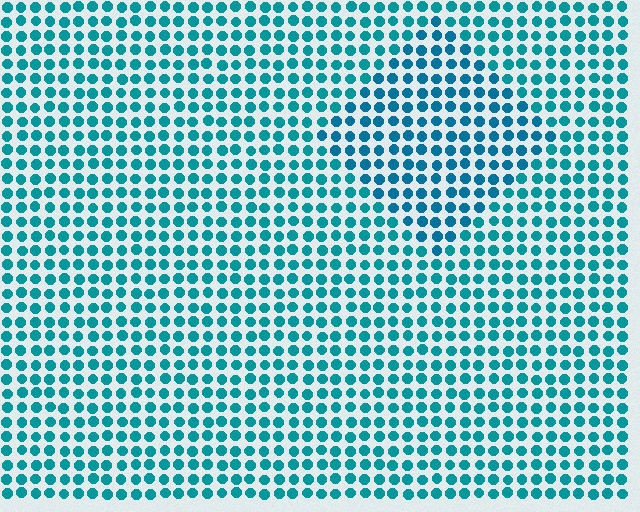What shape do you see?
I see a diamond.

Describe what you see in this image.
The image is filled with small teal elements in a uniform arrangement. A diamond-shaped region is visible where the elements are tinted to a slightly different hue, forming a subtle color boundary.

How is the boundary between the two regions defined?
The boundary is defined purely by a slight shift in hue (about 15 degrees). Spacing, size, and orientation are identical on both sides.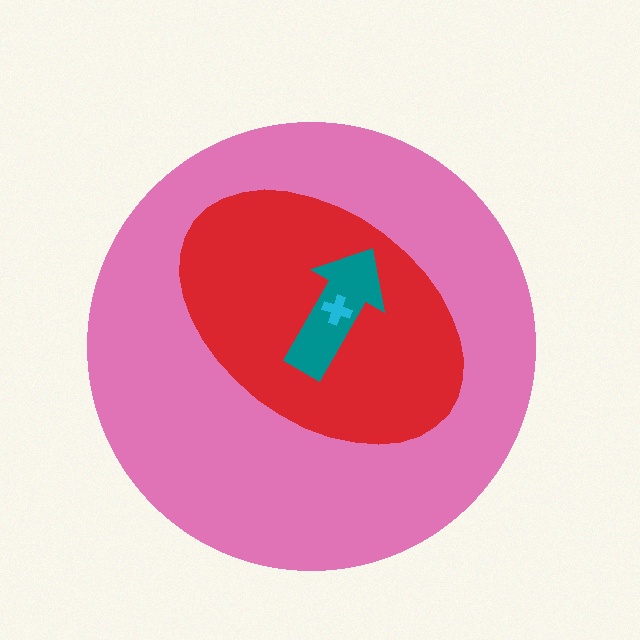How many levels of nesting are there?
4.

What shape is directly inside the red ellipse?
The teal arrow.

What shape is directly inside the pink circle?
The red ellipse.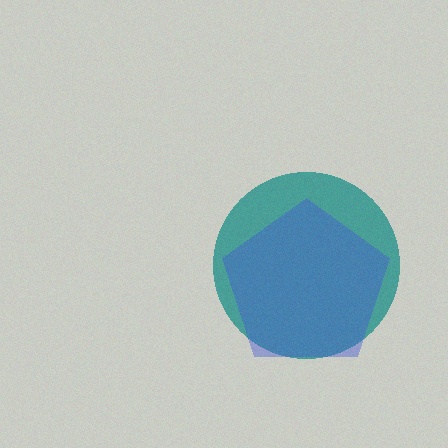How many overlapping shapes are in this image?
There are 2 overlapping shapes in the image.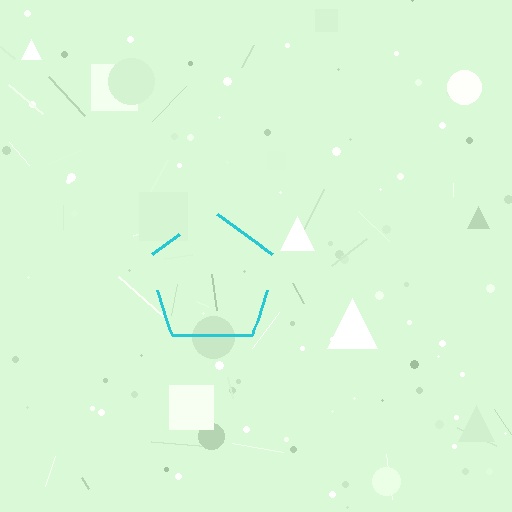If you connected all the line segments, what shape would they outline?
They would outline a pentagon.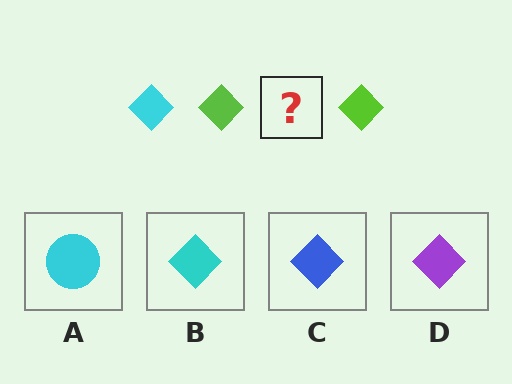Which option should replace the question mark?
Option B.